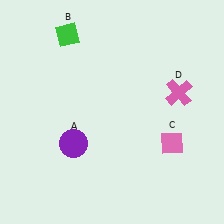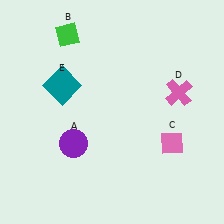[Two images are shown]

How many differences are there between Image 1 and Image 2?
There is 1 difference between the two images.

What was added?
A teal square (E) was added in Image 2.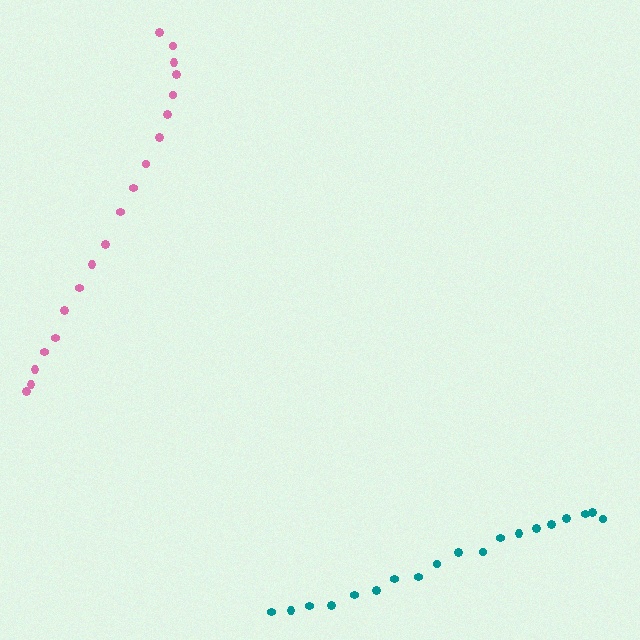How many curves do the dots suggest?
There are 2 distinct paths.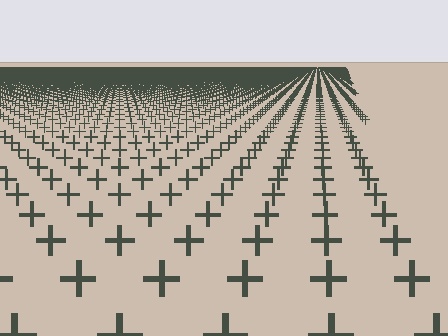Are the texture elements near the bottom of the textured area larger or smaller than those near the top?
Larger. Near the bottom, elements are closer to the viewer and appear at a bigger on-screen size.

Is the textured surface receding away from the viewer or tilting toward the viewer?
The surface is receding away from the viewer. Texture elements get smaller and denser toward the top.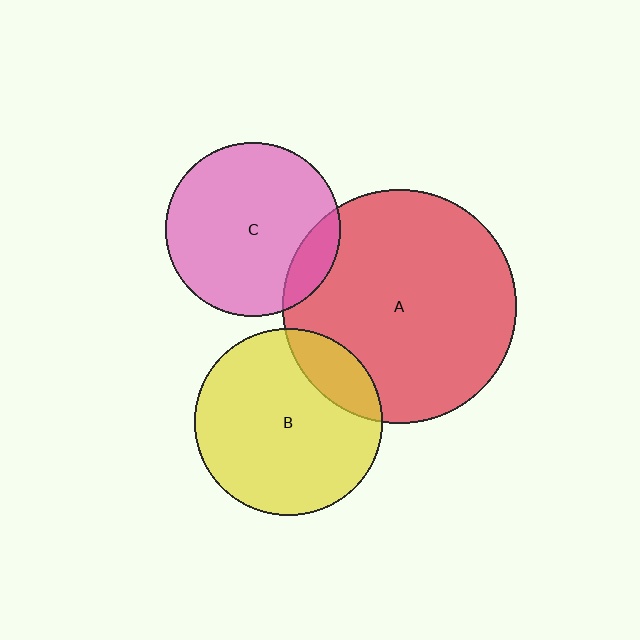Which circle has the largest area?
Circle A (red).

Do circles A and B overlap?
Yes.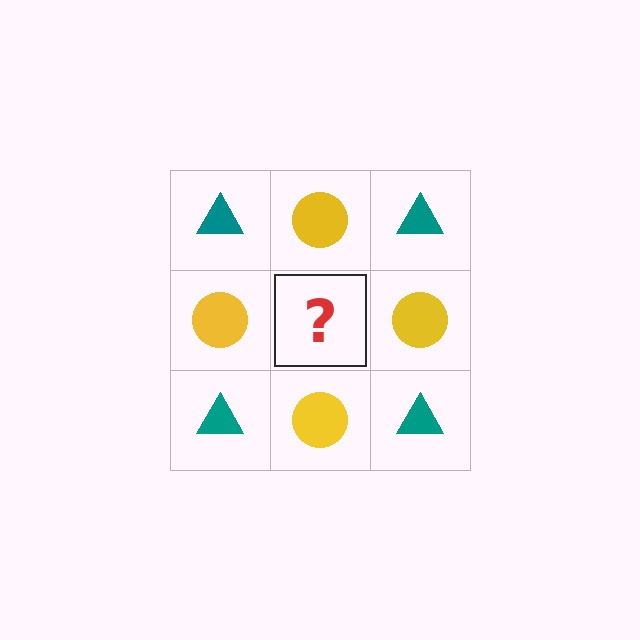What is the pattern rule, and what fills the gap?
The rule is that it alternates teal triangle and yellow circle in a checkerboard pattern. The gap should be filled with a teal triangle.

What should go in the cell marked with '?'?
The missing cell should contain a teal triangle.